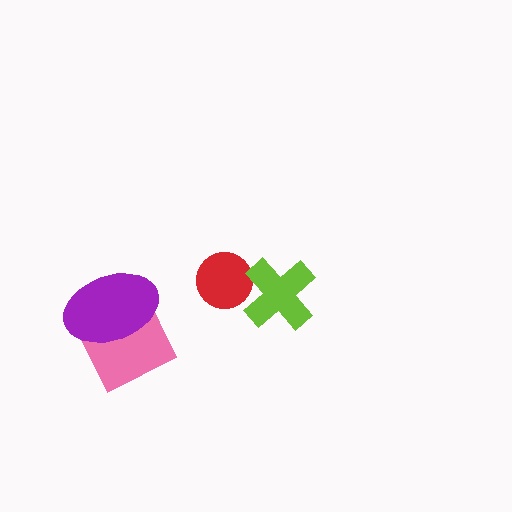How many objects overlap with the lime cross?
1 object overlaps with the lime cross.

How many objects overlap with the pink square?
1 object overlaps with the pink square.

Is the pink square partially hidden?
Yes, it is partially covered by another shape.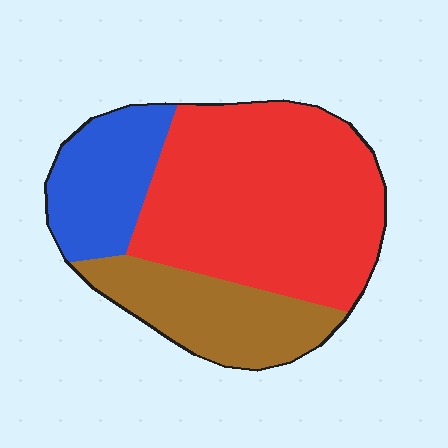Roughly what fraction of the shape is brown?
Brown takes up about one quarter (1/4) of the shape.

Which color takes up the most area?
Red, at roughly 55%.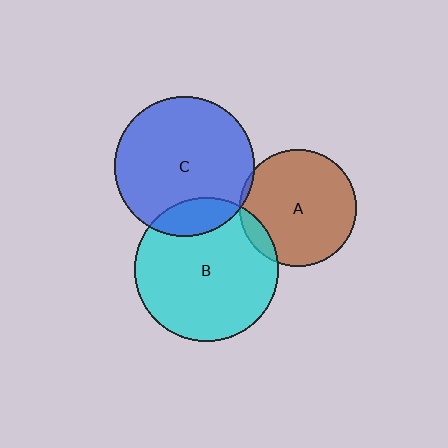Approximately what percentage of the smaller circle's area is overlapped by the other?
Approximately 5%.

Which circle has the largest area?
Circle B (cyan).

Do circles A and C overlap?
Yes.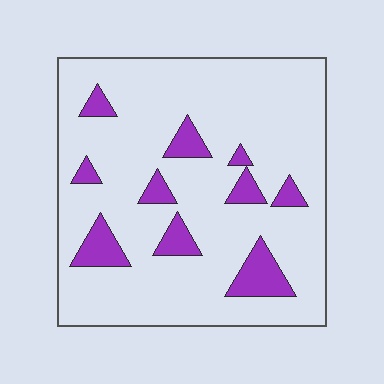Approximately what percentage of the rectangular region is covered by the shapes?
Approximately 15%.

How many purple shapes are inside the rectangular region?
10.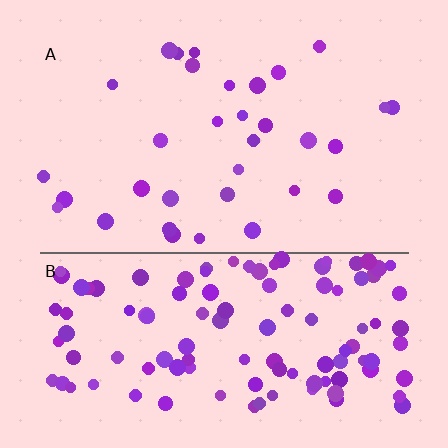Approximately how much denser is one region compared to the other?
Approximately 3.6× — region B over region A.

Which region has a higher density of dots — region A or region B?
B (the bottom).